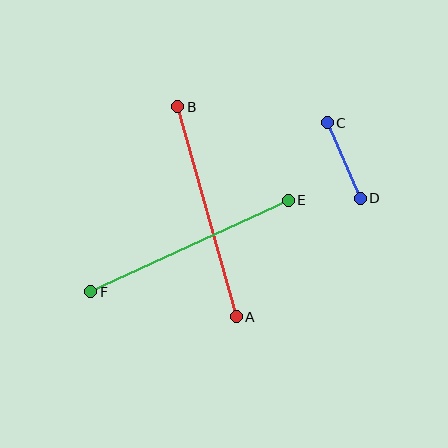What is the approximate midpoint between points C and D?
The midpoint is at approximately (344, 160) pixels.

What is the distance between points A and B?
The distance is approximately 218 pixels.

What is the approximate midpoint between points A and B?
The midpoint is at approximately (207, 212) pixels.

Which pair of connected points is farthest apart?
Points A and B are farthest apart.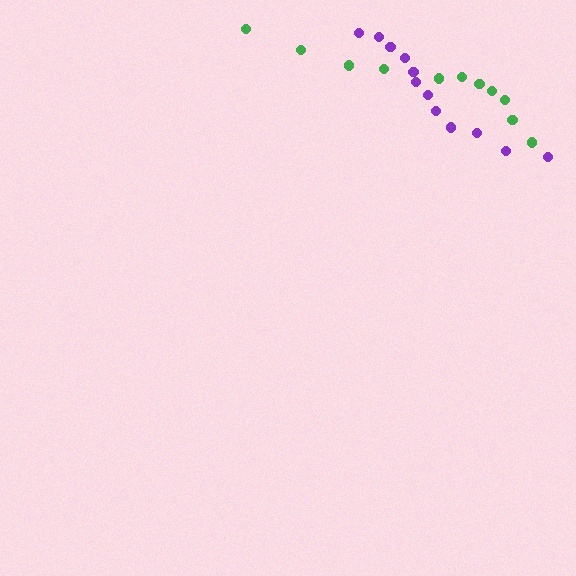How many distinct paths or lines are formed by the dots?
There are 2 distinct paths.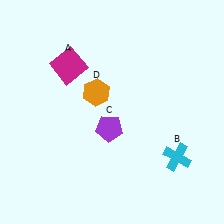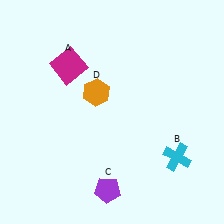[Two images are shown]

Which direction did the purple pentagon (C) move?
The purple pentagon (C) moved down.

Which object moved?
The purple pentagon (C) moved down.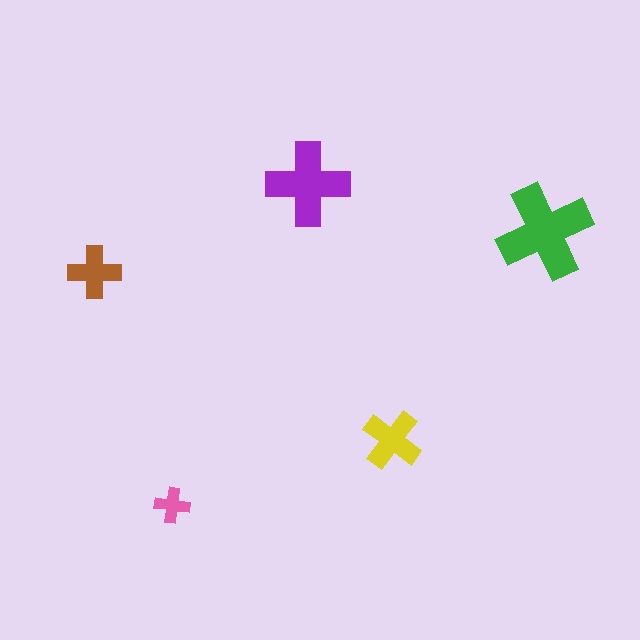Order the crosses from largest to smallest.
the green one, the purple one, the yellow one, the brown one, the pink one.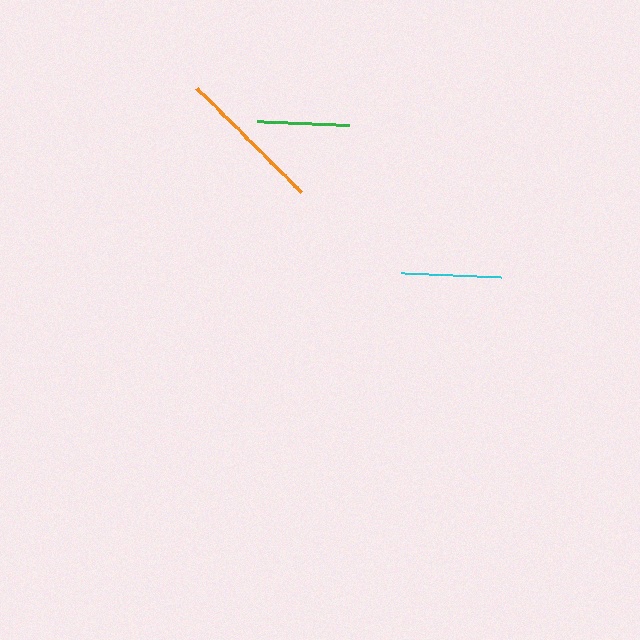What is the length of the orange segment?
The orange segment is approximately 148 pixels long.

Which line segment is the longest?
The orange line is the longest at approximately 148 pixels.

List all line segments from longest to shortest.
From longest to shortest: orange, cyan, green.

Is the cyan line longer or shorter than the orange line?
The orange line is longer than the cyan line.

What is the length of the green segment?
The green segment is approximately 92 pixels long.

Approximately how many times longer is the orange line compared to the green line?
The orange line is approximately 1.6 times the length of the green line.